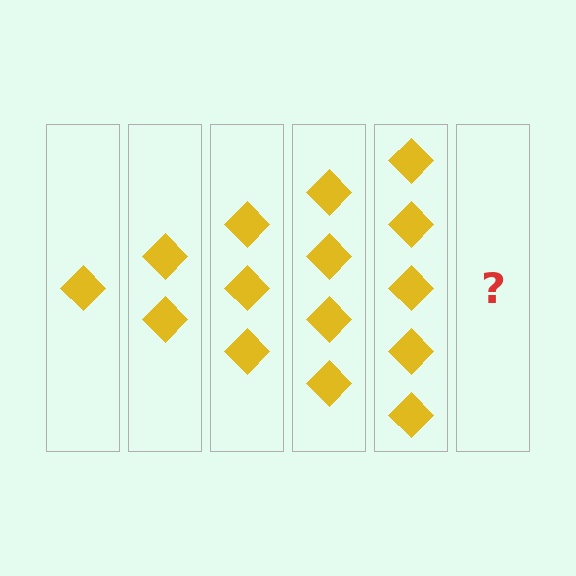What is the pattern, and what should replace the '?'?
The pattern is that each step adds one more diamond. The '?' should be 6 diamonds.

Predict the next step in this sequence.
The next step is 6 diamonds.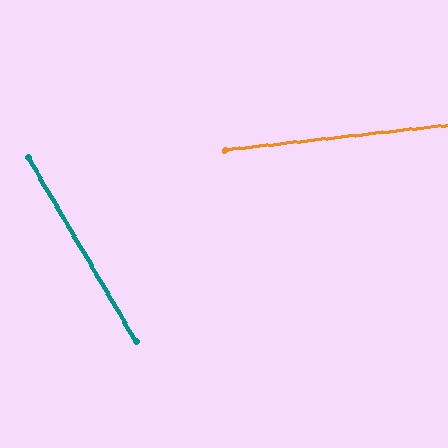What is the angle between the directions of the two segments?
Approximately 66 degrees.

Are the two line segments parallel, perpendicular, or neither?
Neither parallel nor perpendicular — they differ by about 66°.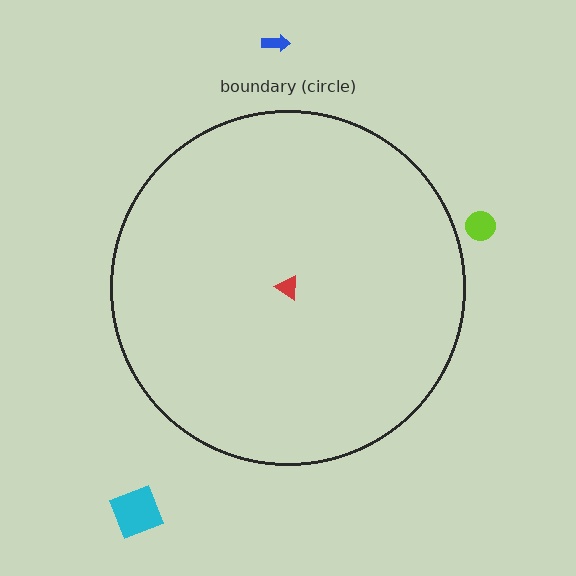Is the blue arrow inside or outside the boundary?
Outside.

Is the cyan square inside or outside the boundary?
Outside.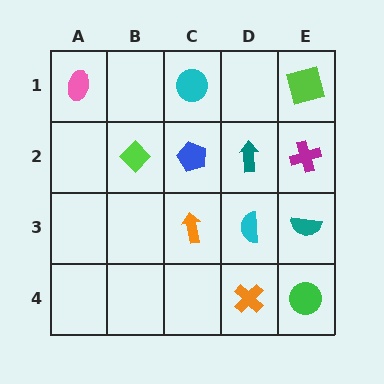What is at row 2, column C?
A blue pentagon.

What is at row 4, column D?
An orange cross.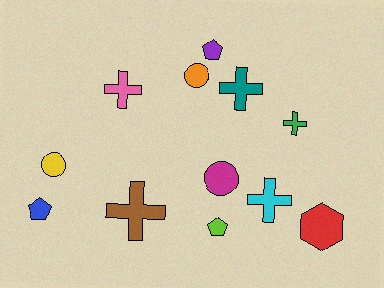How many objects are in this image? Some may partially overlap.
There are 12 objects.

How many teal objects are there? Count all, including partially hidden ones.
There is 1 teal object.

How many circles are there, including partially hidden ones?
There are 3 circles.